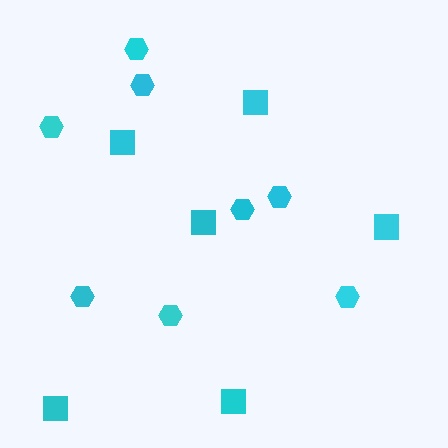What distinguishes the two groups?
There are 2 groups: one group of squares (6) and one group of hexagons (8).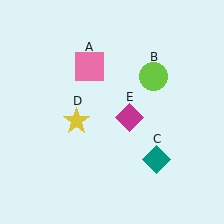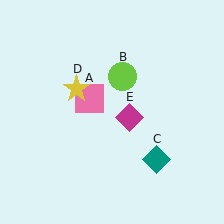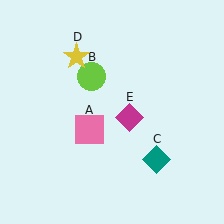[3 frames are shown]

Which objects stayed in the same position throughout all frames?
Teal diamond (object C) and magenta diamond (object E) remained stationary.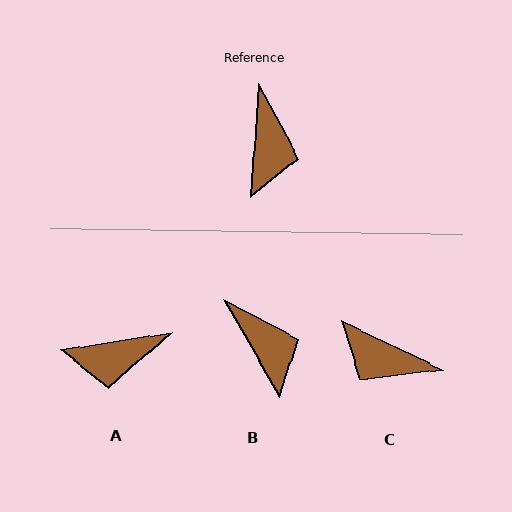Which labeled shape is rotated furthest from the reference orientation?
C, about 112 degrees away.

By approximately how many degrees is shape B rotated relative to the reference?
Approximately 34 degrees counter-clockwise.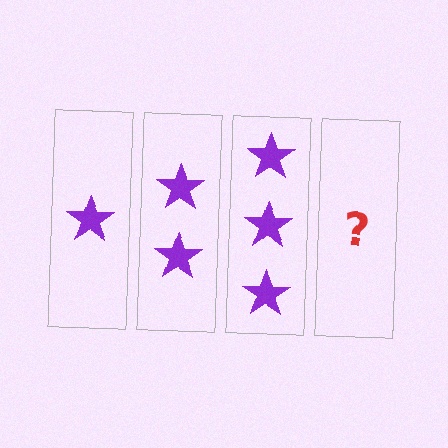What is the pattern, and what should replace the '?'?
The pattern is that each step adds one more star. The '?' should be 4 stars.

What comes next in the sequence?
The next element should be 4 stars.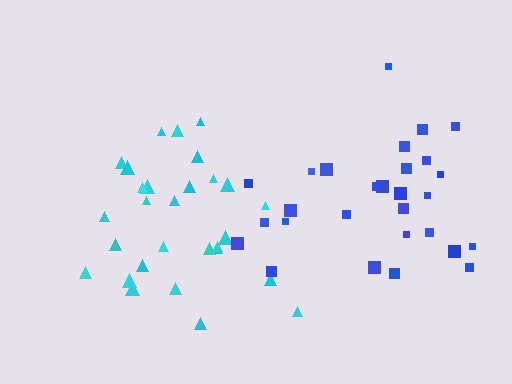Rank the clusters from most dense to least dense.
cyan, blue.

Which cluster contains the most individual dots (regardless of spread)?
Cyan (29).